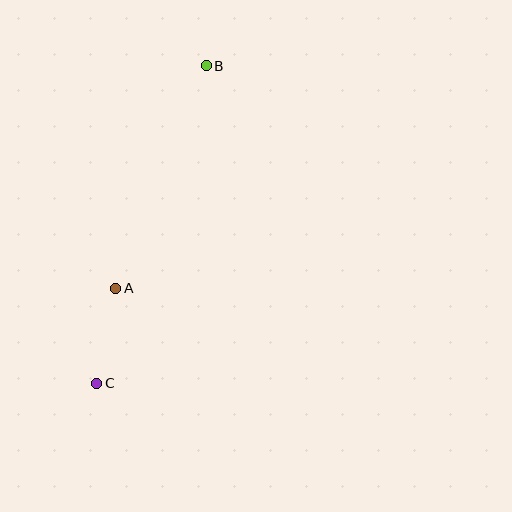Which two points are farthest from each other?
Points B and C are farthest from each other.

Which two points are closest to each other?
Points A and C are closest to each other.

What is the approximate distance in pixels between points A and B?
The distance between A and B is approximately 241 pixels.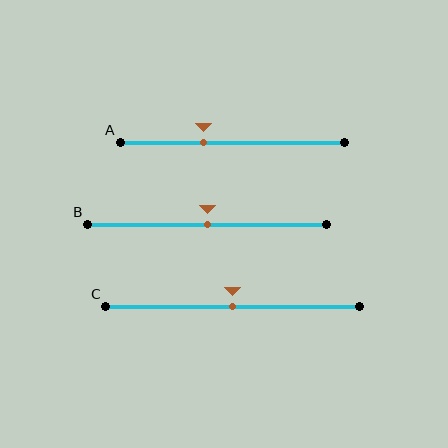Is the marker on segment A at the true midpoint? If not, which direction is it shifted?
No, the marker on segment A is shifted to the left by about 13% of the segment length.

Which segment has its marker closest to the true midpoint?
Segment B has its marker closest to the true midpoint.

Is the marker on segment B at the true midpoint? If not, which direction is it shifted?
Yes, the marker on segment B is at the true midpoint.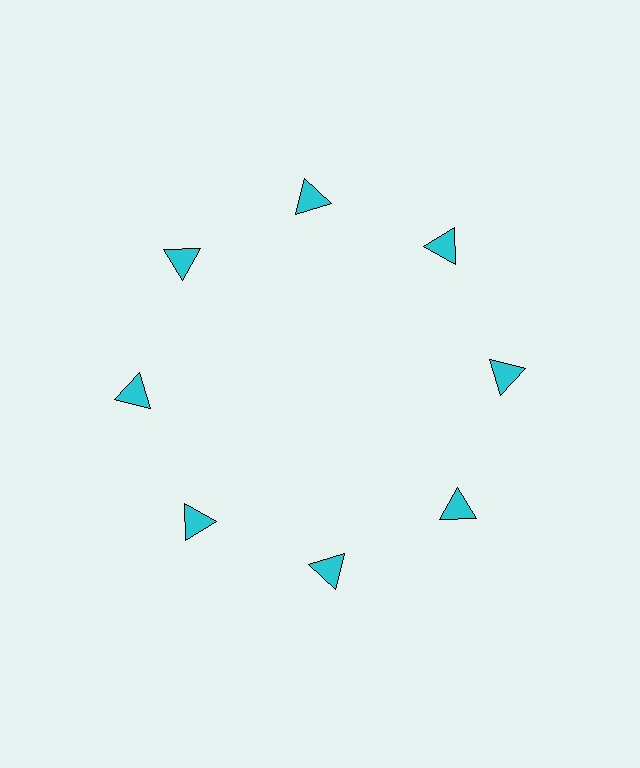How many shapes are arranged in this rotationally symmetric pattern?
There are 8 shapes, arranged in 8 groups of 1.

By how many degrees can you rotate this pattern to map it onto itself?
The pattern maps onto itself every 45 degrees of rotation.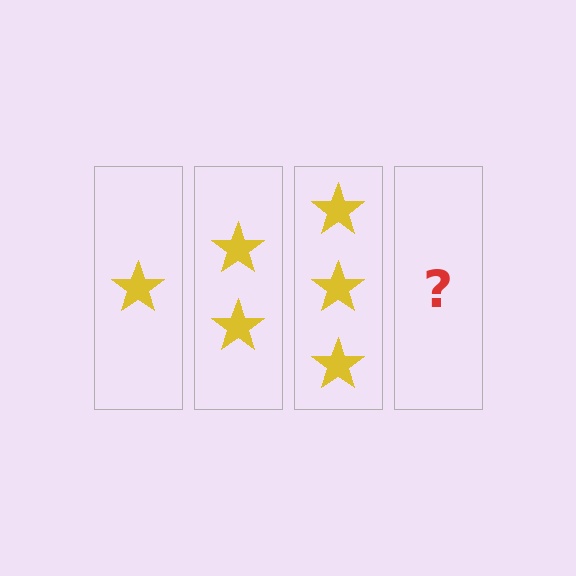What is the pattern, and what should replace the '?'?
The pattern is that each step adds one more star. The '?' should be 4 stars.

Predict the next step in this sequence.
The next step is 4 stars.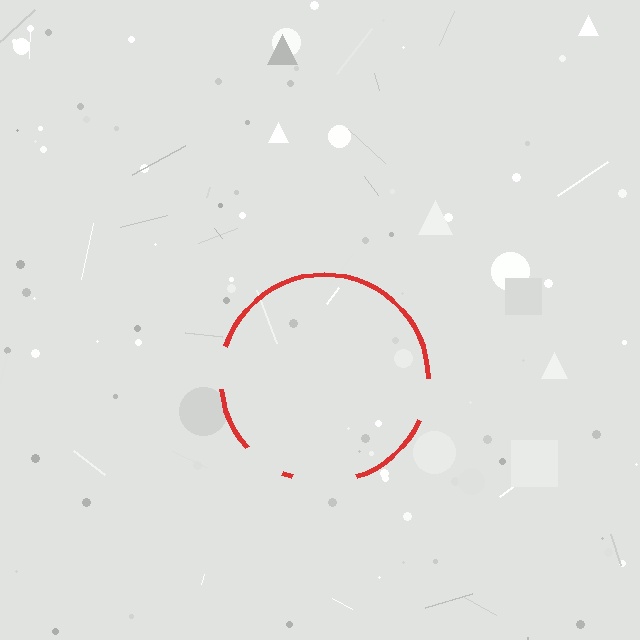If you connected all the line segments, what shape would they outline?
They would outline a circle.